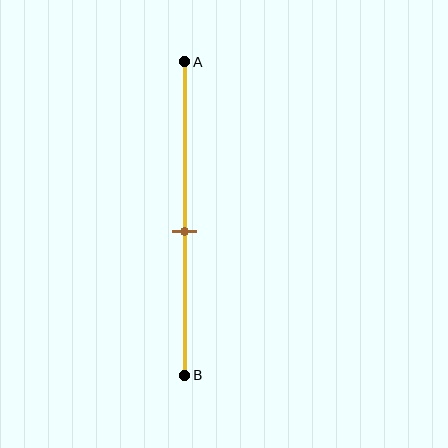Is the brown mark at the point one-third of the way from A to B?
No, the mark is at about 55% from A, not at the 33% one-third point.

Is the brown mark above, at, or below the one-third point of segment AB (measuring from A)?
The brown mark is below the one-third point of segment AB.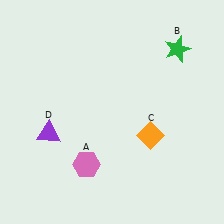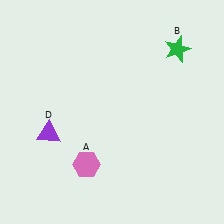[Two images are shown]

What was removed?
The orange diamond (C) was removed in Image 2.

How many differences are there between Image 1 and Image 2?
There is 1 difference between the two images.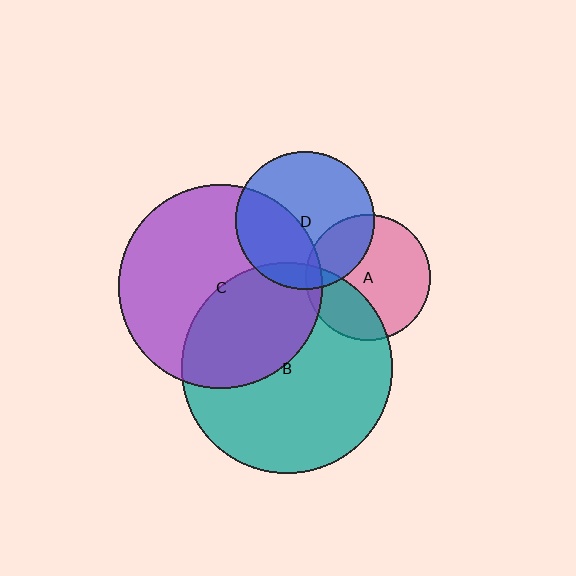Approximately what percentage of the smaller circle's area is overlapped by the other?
Approximately 5%.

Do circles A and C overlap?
Yes.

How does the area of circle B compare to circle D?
Approximately 2.3 times.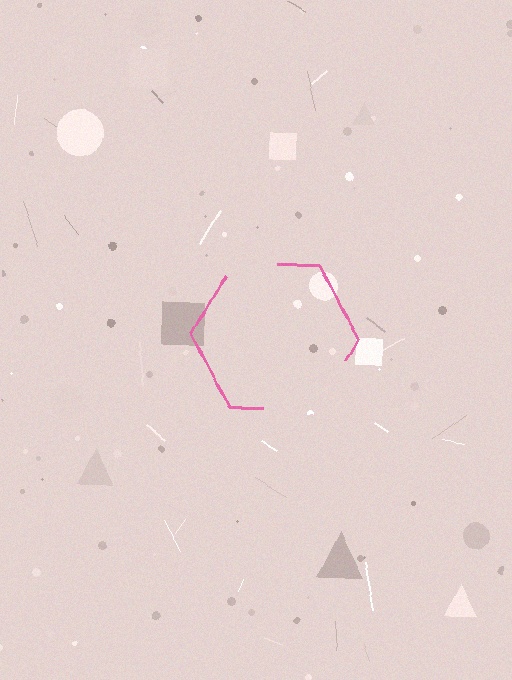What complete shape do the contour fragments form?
The contour fragments form a hexagon.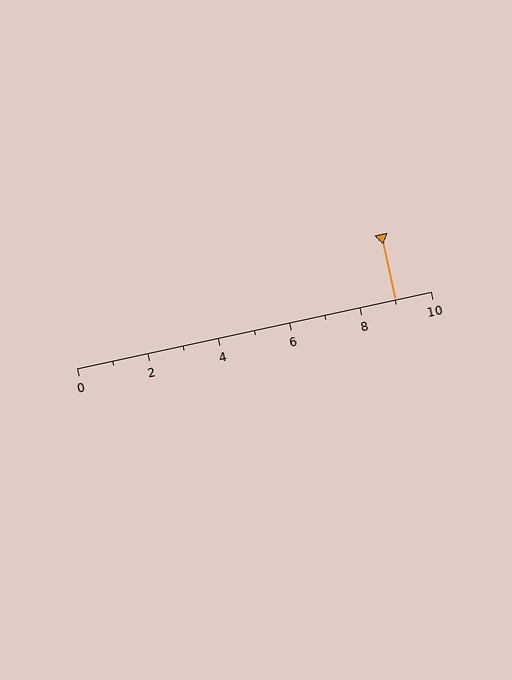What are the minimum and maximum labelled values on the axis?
The axis runs from 0 to 10.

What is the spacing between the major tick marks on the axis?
The major ticks are spaced 2 apart.